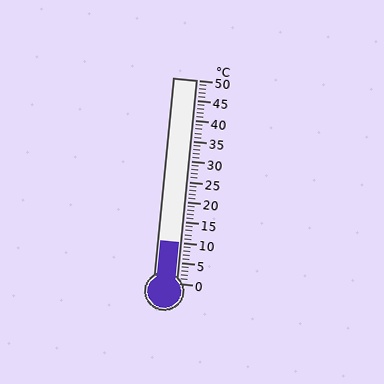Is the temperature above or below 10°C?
The temperature is at 10°C.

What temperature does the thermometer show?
The thermometer shows approximately 10°C.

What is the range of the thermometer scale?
The thermometer scale ranges from 0°C to 50°C.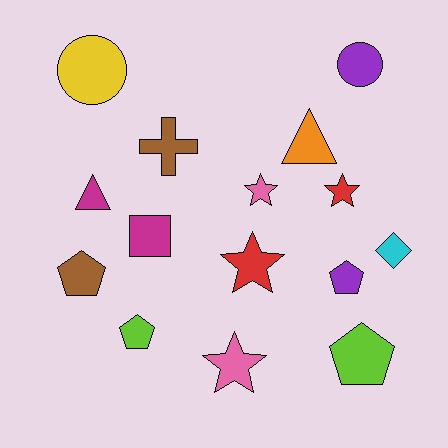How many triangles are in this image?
There are 2 triangles.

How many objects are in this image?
There are 15 objects.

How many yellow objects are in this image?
There is 1 yellow object.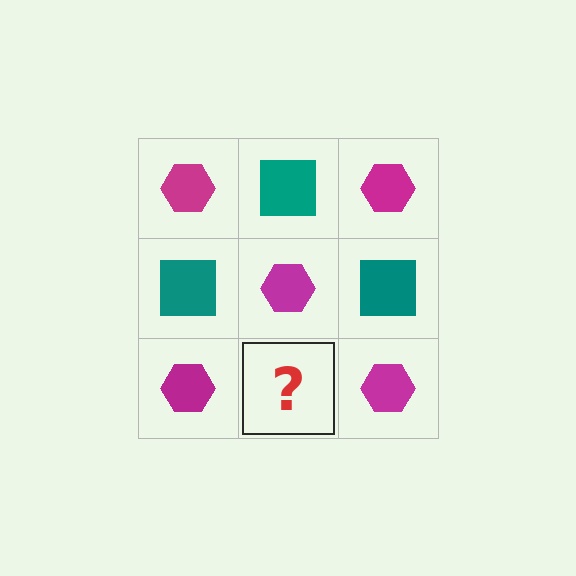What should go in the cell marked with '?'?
The missing cell should contain a teal square.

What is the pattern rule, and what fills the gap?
The rule is that it alternates magenta hexagon and teal square in a checkerboard pattern. The gap should be filled with a teal square.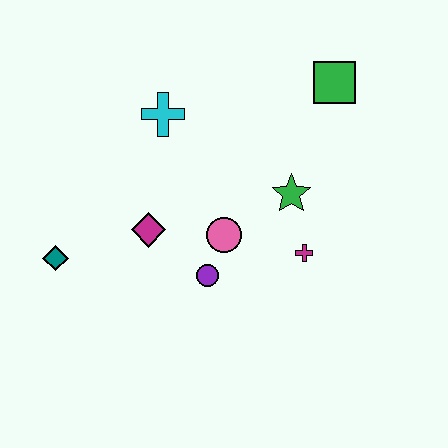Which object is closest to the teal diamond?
The magenta diamond is closest to the teal diamond.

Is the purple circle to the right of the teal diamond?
Yes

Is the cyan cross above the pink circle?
Yes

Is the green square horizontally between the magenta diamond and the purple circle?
No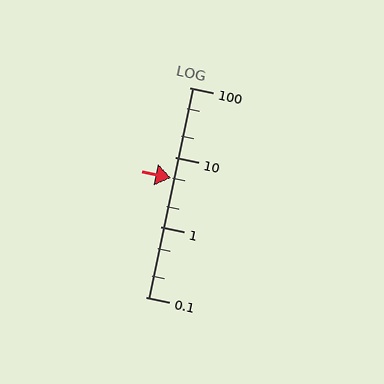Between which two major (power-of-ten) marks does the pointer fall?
The pointer is between 1 and 10.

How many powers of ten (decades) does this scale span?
The scale spans 3 decades, from 0.1 to 100.